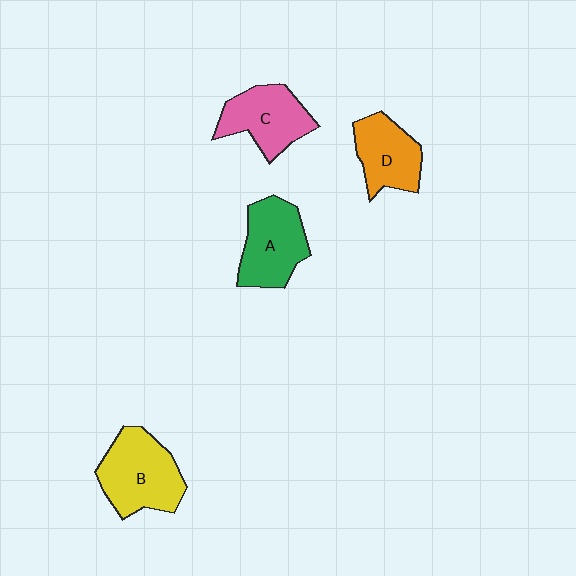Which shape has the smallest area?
Shape D (orange).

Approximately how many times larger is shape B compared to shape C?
Approximately 1.2 times.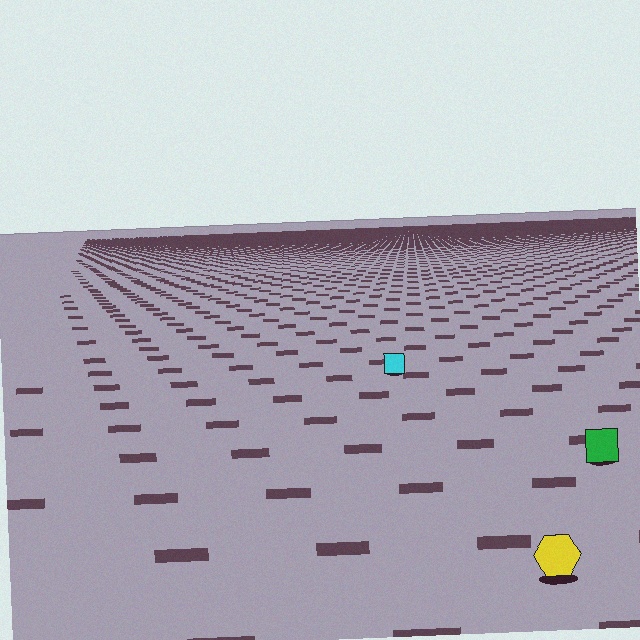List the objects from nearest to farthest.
From nearest to farthest: the yellow hexagon, the green square, the cyan square.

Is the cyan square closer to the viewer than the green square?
No. The green square is closer — you can tell from the texture gradient: the ground texture is coarser near it.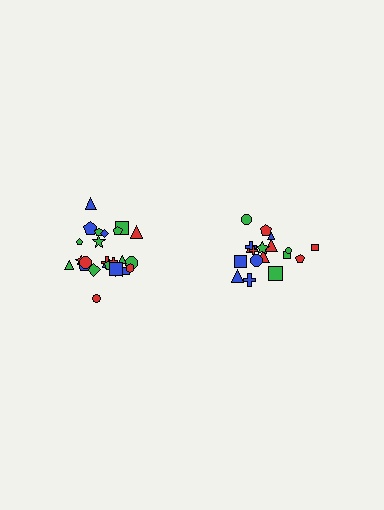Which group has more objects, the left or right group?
The left group.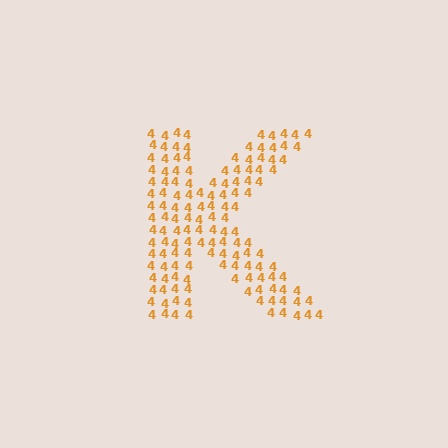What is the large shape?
The large shape is the letter K.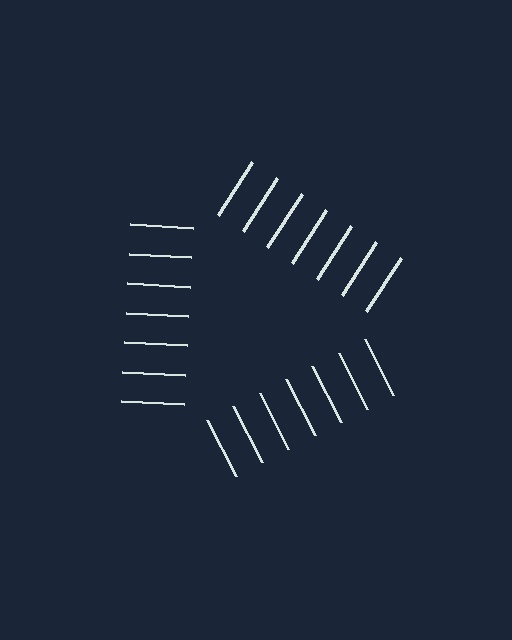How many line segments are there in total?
21 — 7 along each of the 3 edges.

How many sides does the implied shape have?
3 sides — the line-ends trace a triangle.